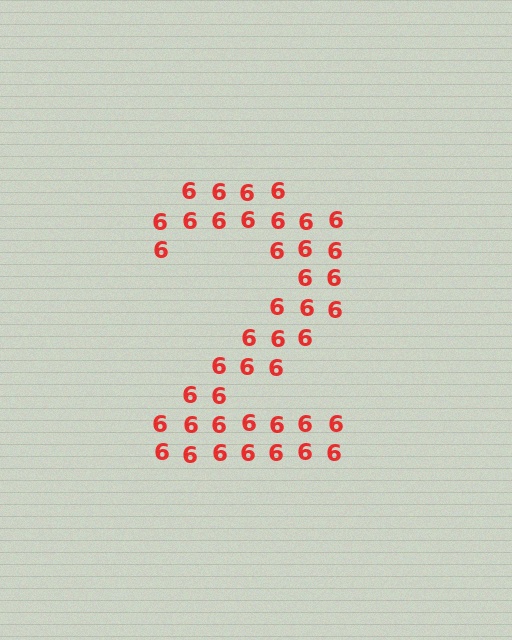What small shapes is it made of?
It is made of small digit 6's.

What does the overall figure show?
The overall figure shows the digit 2.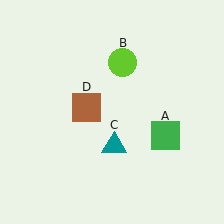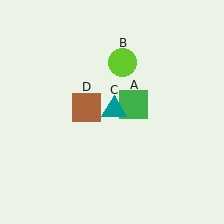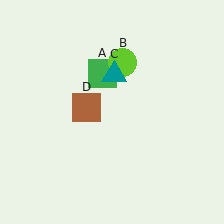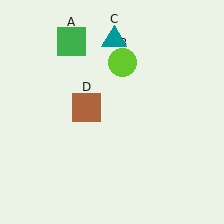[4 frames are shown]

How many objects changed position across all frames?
2 objects changed position: green square (object A), teal triangle (object C).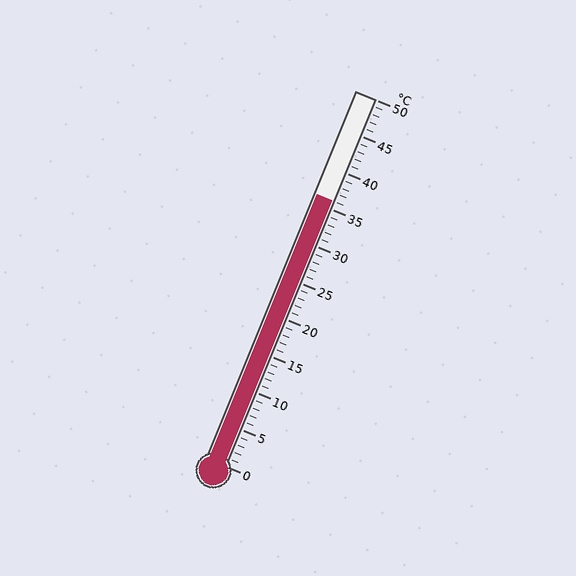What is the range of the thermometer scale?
The thermometer scale ranges from 0°C to 50°C.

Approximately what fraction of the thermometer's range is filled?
The thermometer is filled to approximately 70% of its range.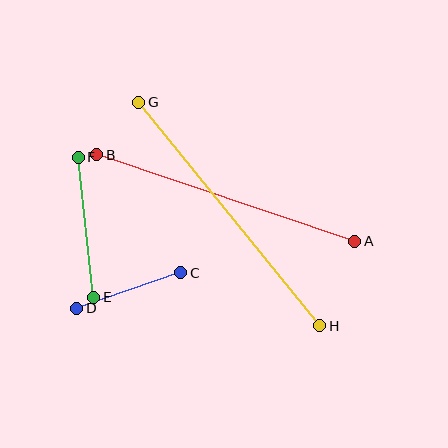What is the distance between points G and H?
The distance is approximately 288 pixels.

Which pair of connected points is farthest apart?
Points G and H are farthest apart.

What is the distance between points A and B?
The distance is approximately 272 pixels.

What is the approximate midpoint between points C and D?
The midpoint is at approximately (129, 291) pixels.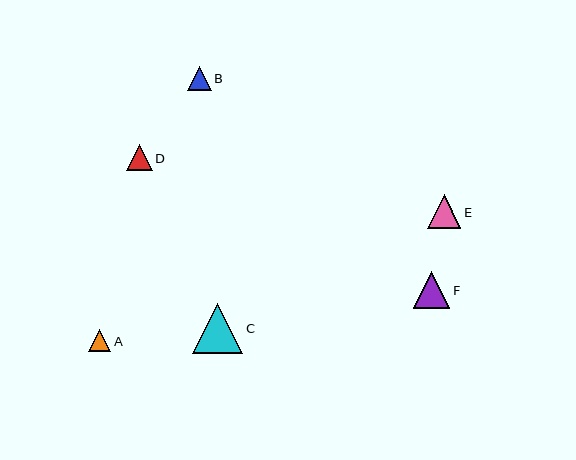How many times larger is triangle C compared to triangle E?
Triangle C is approximately 1.5 times the size of triangle E.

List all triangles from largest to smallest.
From largest to smallest: C, F, E, D, B, A.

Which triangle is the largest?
Triangle C is the largest with a size of approximately 50 pixels.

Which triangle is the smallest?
Triangle A is the smallest with a size of approximately 22 pixels.